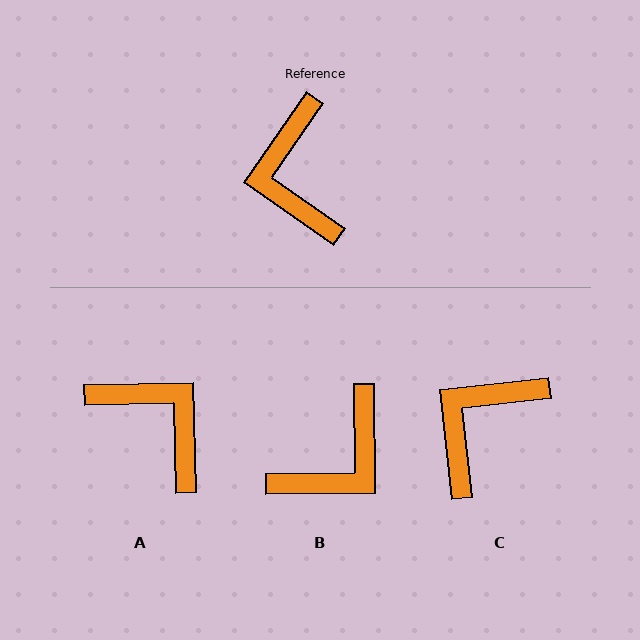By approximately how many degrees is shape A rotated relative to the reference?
Approximately 144 degrees clockwise.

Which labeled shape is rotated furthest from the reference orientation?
A, about 144 degrees away.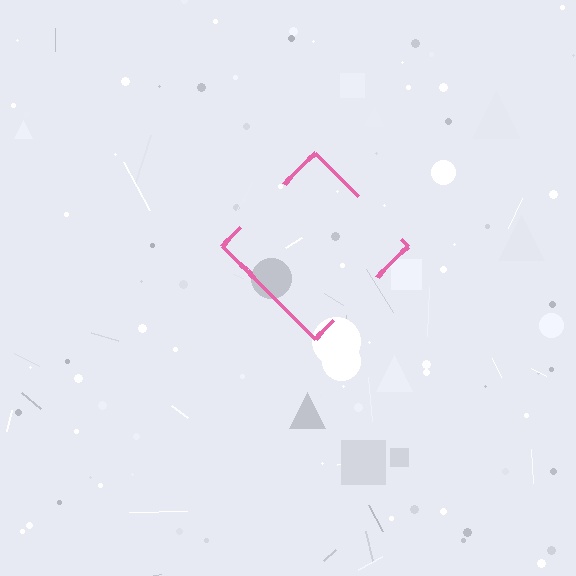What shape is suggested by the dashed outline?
The dashed outline suggests a diamond.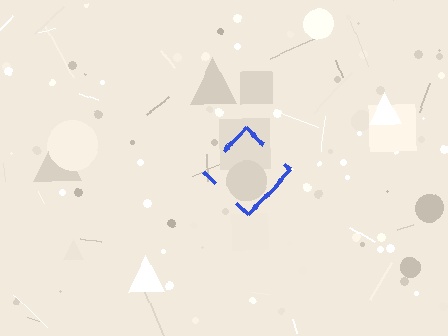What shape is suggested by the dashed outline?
The dashed outline suggests a diamond.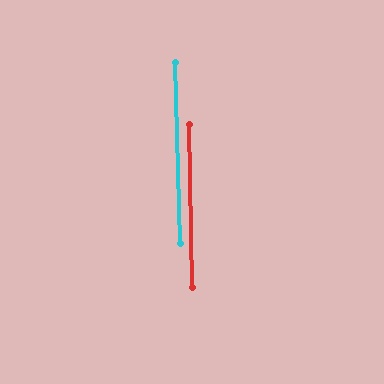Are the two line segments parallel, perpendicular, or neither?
Parallel — their directions differ by only 1.0°.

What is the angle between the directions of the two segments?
Approximately 1 degree.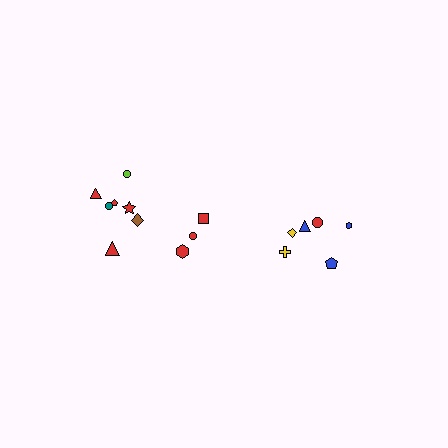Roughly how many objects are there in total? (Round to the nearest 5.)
Roughly 15 objects in total.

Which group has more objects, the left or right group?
The left group.